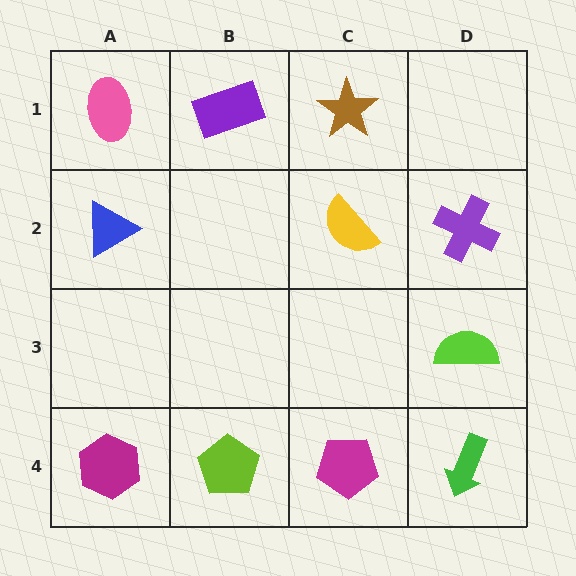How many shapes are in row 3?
1 shape.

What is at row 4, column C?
A magenta pentagon.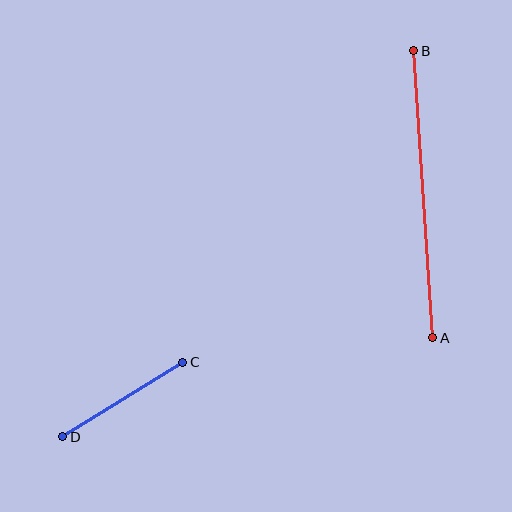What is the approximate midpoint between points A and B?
The midpoint is at approximately (423, 194) pixels.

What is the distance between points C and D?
The distance is approximately 142 pixels.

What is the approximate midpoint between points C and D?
The midpoint is at approximately (123, 400) pixels.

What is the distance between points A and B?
The distance is approximately 288 pixels.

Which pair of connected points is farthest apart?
Points A and B are farthest apart.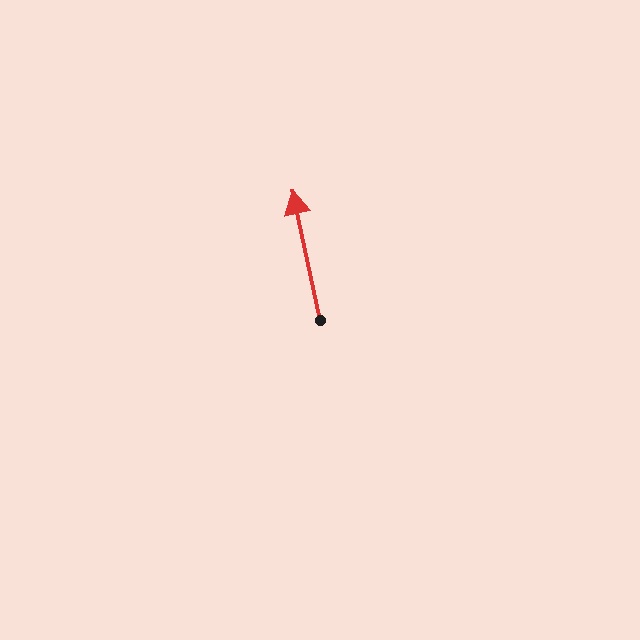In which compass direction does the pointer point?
North.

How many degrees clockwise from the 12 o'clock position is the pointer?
Approximately 348 degrees.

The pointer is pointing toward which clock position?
Roughly 12 o'clock.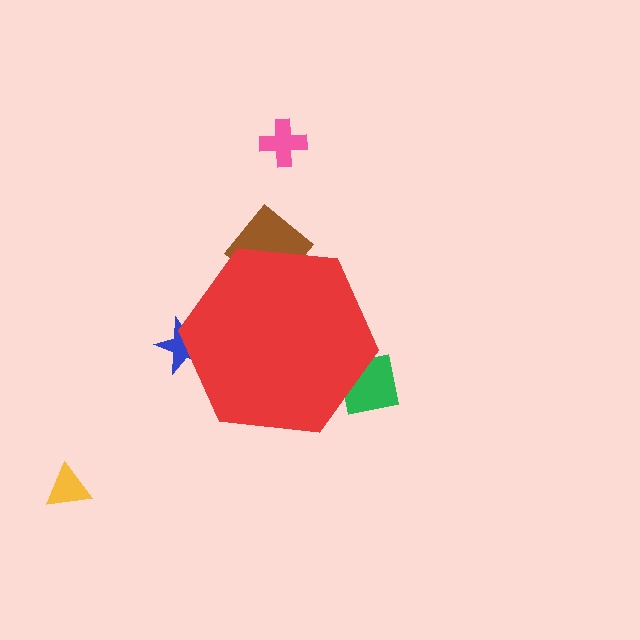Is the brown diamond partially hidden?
Yes, the brown diamond is partially hidden behind the red hexagon.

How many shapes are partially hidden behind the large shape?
3 shapes are partially hidden.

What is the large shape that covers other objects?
A red hexagon.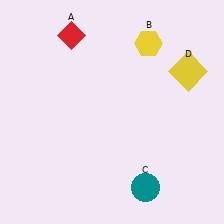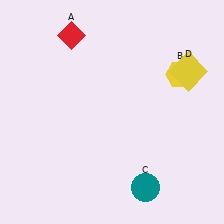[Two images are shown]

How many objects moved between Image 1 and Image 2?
1 object moved between the two images.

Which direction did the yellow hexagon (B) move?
The yellow hexagon (B) moved down.